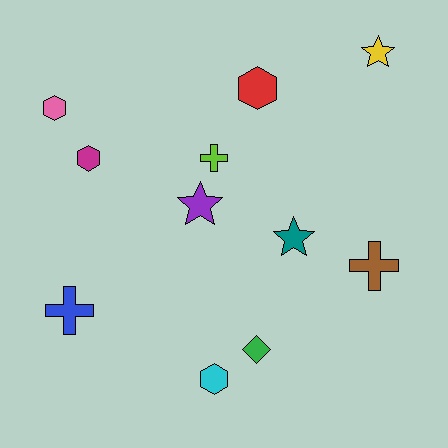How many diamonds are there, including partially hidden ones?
There is 1 diamond.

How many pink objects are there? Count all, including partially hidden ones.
There is 1 pink object.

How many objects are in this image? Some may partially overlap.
There are 11 objects.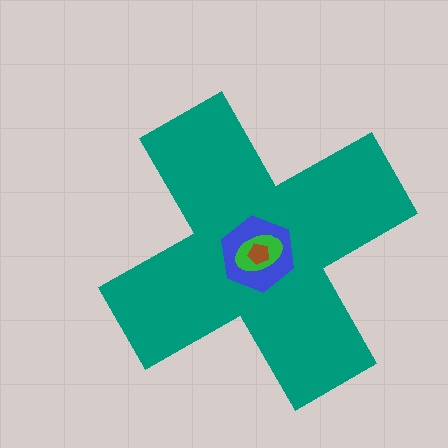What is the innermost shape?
The brown pentagon.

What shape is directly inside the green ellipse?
The brown pentagon.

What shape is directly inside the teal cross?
The blue hexagon.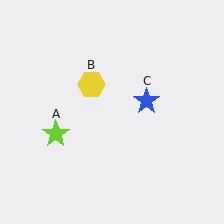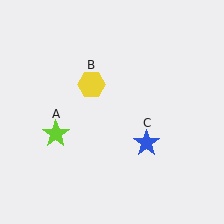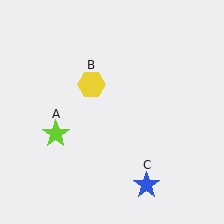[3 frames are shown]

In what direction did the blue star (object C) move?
The blue star (object C) moved down.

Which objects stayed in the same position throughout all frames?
Lime star (object A) and yellow hexagon (object B) remained stationary.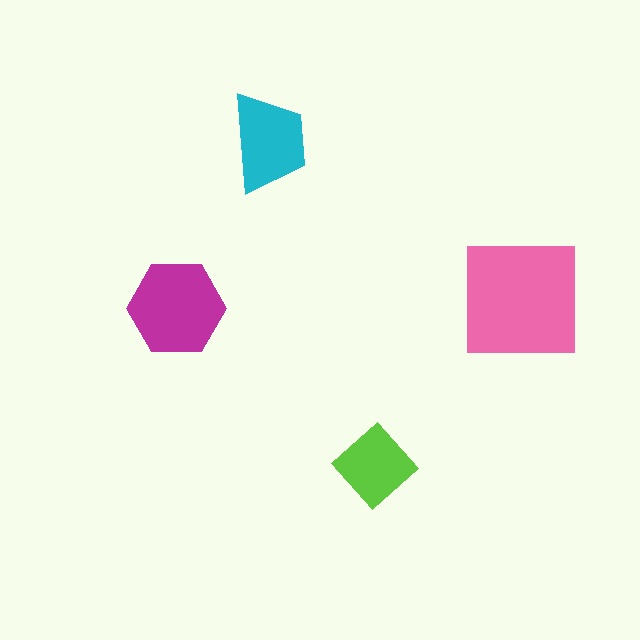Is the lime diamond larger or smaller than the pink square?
Smaller.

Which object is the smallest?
The lime diamond.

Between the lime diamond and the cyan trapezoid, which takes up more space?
The cyan trapezoid.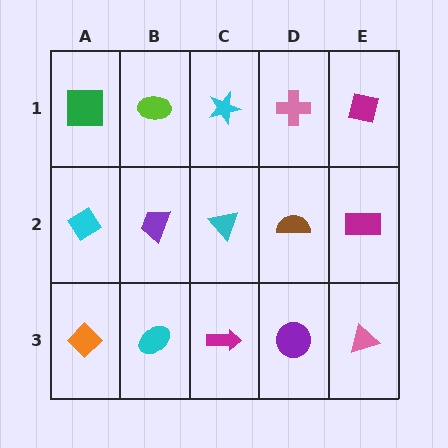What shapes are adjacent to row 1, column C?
A cyan triangle (row 2, column C), a lime ellipse (row 1, column B), a pink cross (row 1, column D).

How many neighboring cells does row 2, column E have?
3.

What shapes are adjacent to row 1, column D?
A brown semicircle (row 2, column D), a cyan star (row 1, column C), a magenta square (row 1, column E).